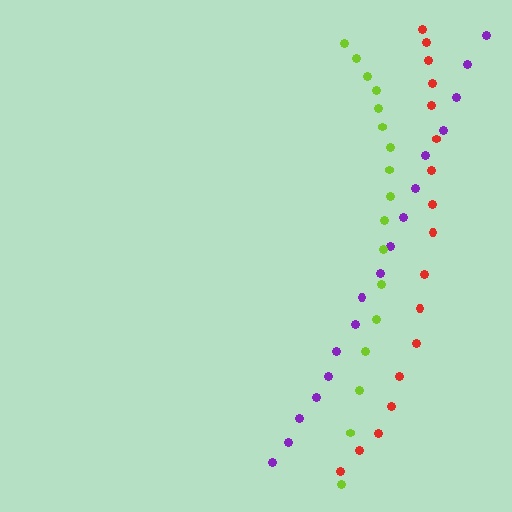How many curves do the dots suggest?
There are 3 distinct paths.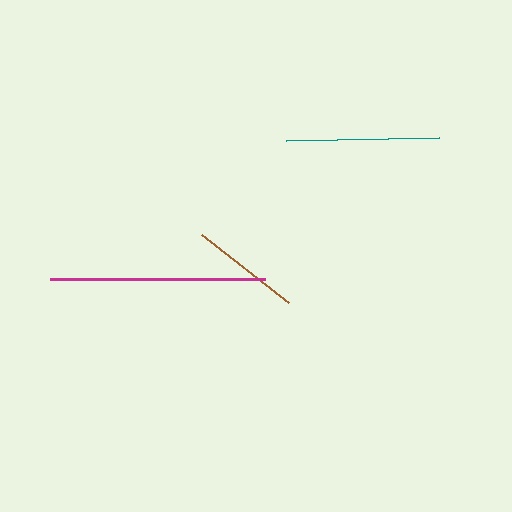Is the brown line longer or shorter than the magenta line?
The magenta line is longer than the brown line.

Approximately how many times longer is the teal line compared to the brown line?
The teal line is approximately 1.4 times the length of the brown line.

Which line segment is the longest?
The magenta line is the longest at approximately 215 pixels.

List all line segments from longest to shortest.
From longest to shortest: magenta, teal, brown.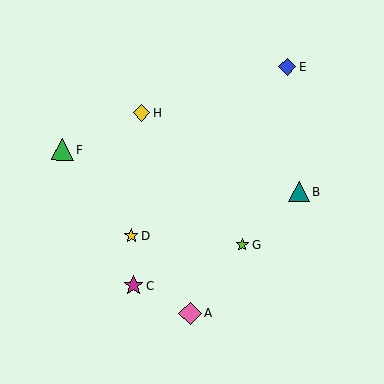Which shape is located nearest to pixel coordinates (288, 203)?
The teal triangle (labeled B) at (299, 192) is nearest to that location.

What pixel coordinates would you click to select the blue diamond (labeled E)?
Click at (288, 67) to select the blue diamond E.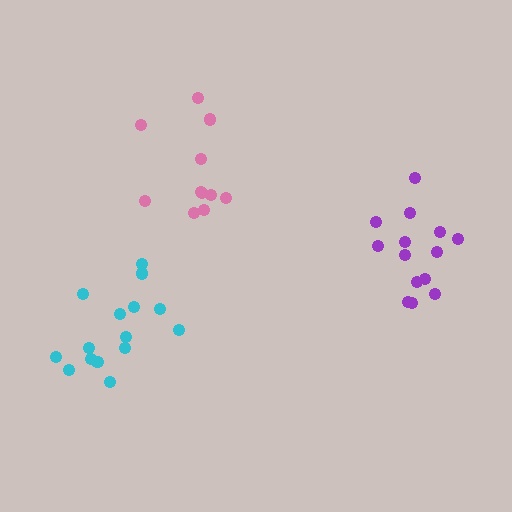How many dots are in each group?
Group 1: 15 dots, Group 2: 14 dots, Group 3: 11 dots (40 total).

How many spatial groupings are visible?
There are 3 spatial groupings.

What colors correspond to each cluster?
The clusters are colored: cyan, purple, pink.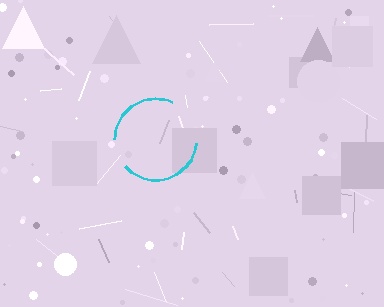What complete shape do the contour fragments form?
The contour fragments form a circle.